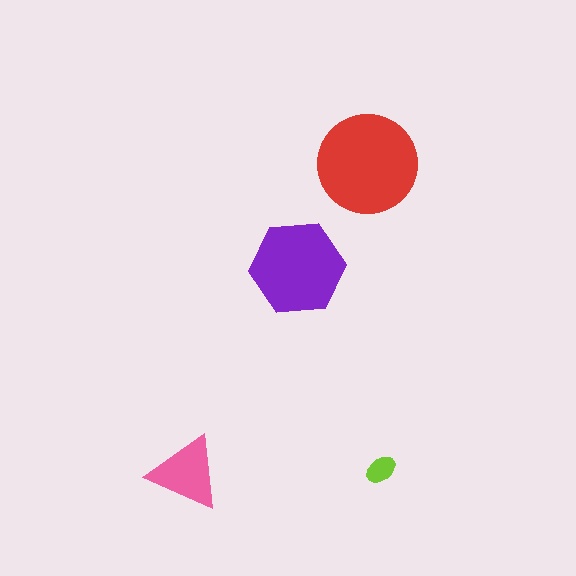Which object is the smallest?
The lime ellipse.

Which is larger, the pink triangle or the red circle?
The red circle.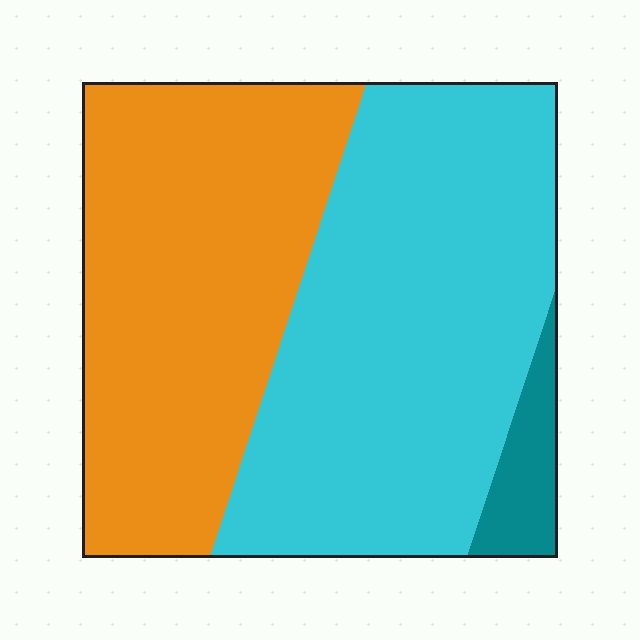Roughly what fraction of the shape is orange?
Orange takes up about two fifths (2/5) of the shape.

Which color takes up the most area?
Cyan, at roughly 50%.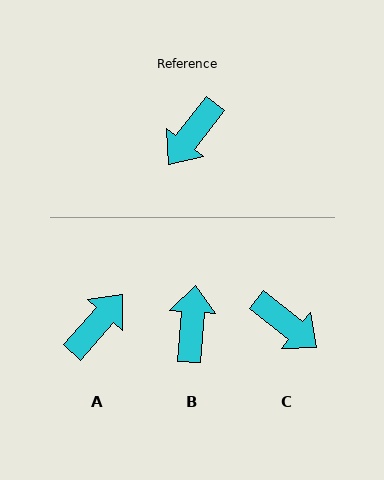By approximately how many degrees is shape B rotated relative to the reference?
Approximately 147 degrees clockwise.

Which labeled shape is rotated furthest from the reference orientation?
A, about 176 degrees away.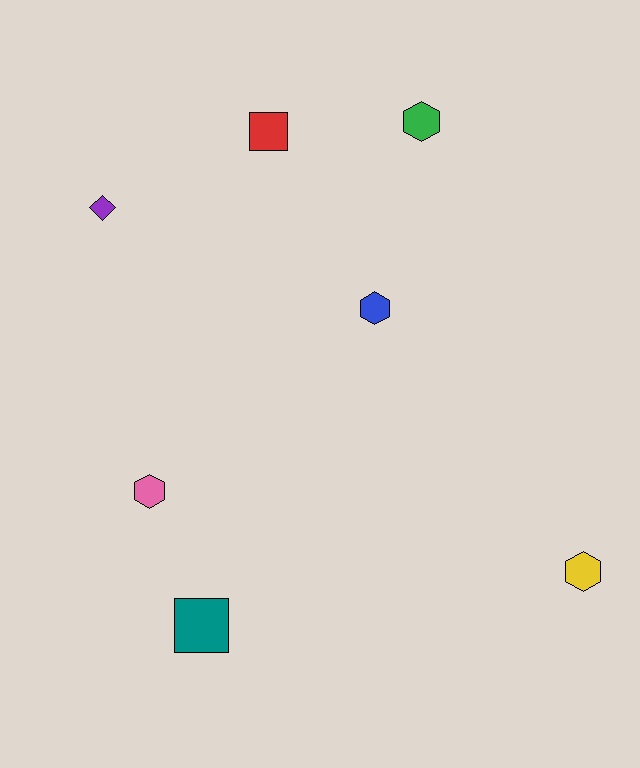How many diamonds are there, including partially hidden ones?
There is 1 diamond.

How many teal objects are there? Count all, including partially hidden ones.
There is 1 teal object.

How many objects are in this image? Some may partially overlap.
There are 7 objects.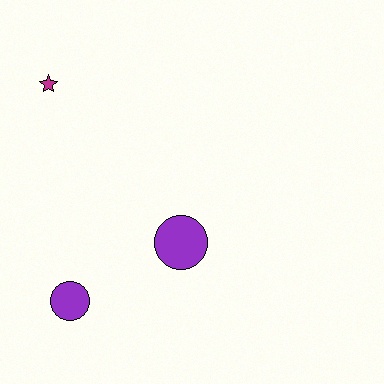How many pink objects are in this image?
There are no pink objects.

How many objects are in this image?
There are 3 objects.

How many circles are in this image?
There are 2 circles.